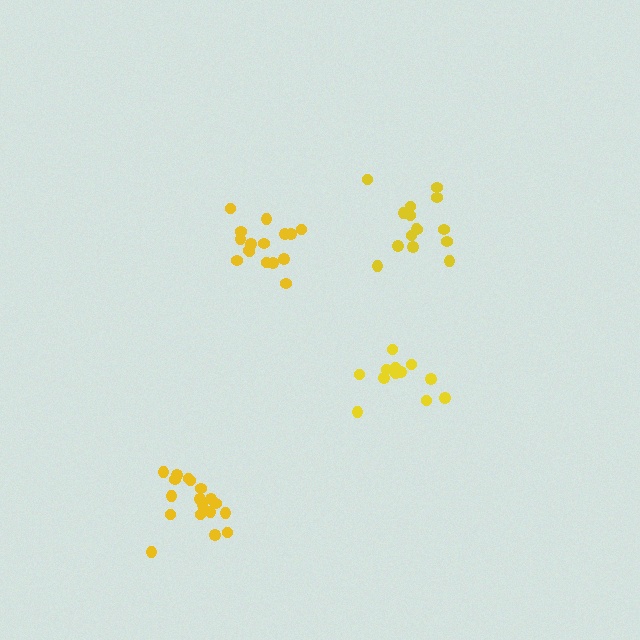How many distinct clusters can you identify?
There are 4 distinct clusters.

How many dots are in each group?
Group 1: 18 dots, Group 2: 16 dots, Group 3: 12 dots, Group 4: 15 dots (61 total).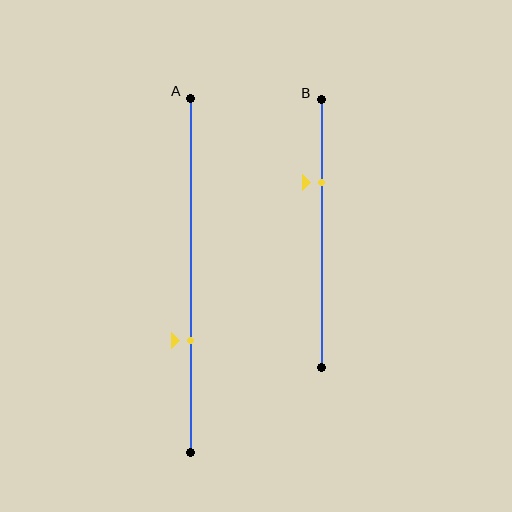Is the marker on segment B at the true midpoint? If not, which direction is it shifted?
No, the marker on segment B is shifted upward by about 19% of the segment length.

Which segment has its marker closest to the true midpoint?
Segment A has its marker closest to the true midpoint.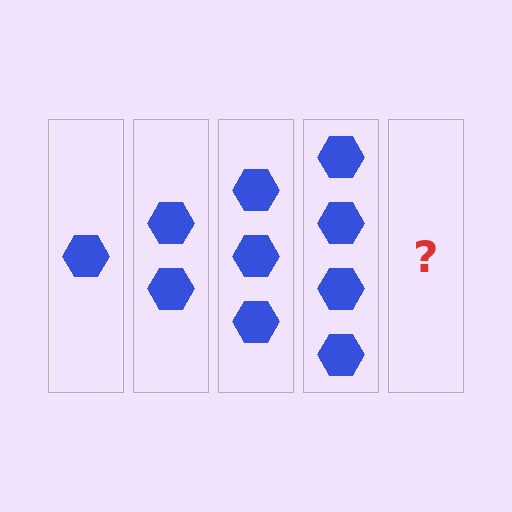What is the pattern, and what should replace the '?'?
The pattern is that each step adds one more hexagon. The '?' should be 5 hexagons.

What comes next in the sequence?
The next element should be 5 hexagons.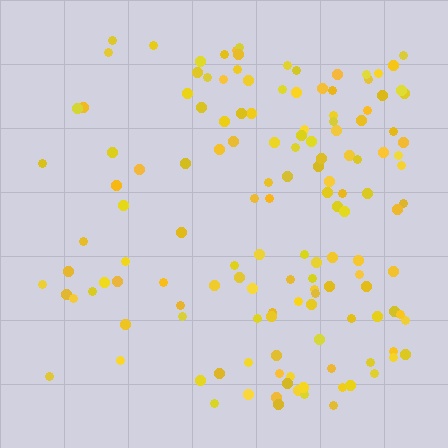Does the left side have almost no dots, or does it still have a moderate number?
Still a moderate number, just noticeably fewer than the right.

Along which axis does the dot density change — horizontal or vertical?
Horizontal.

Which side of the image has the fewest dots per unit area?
The left.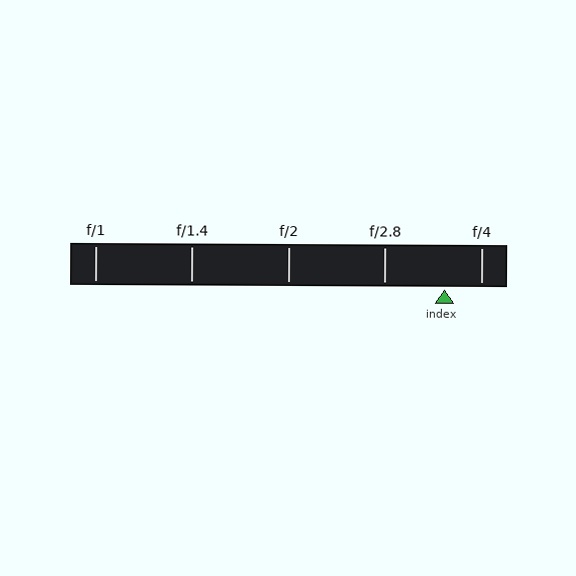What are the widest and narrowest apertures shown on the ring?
The widest aperture shown is f/1 and the narrowest is f/4.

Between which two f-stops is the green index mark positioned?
The index mark is between f/2.8 and f/4.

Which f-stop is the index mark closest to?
The index mark is closest to f/4.